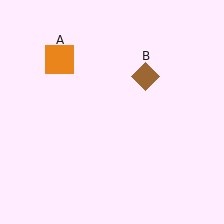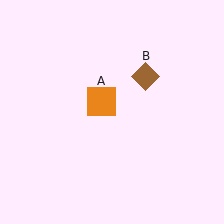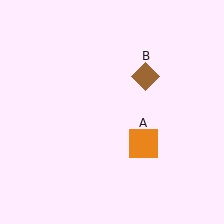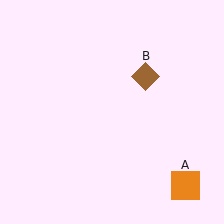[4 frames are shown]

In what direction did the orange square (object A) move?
The orange square (object A) moved down and to the right.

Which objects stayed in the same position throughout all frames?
Brown diamond (object B) remained stationary.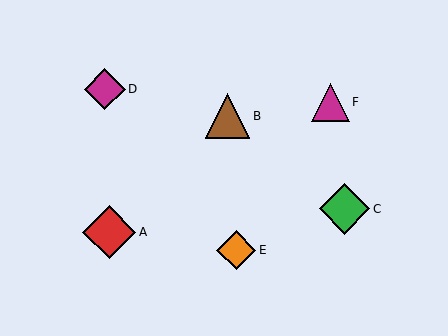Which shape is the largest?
The red diamond (labeled A) is the largest.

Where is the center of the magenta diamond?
The center of the magenta diamond is at (105, 89).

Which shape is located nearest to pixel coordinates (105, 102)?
The magenta diamond (labeled D) at (105, 89) is nearest to that location.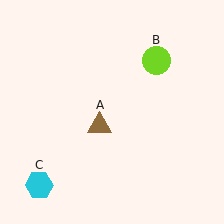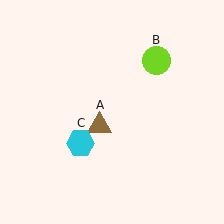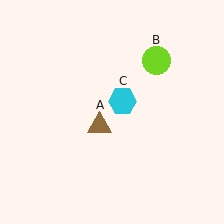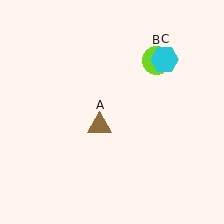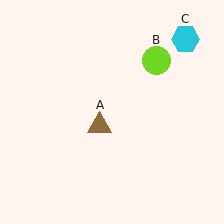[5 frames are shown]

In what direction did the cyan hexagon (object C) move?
The cyan hexagon (object C) moved up and to the right.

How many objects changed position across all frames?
1 object changed position: cyan hexagon (object C).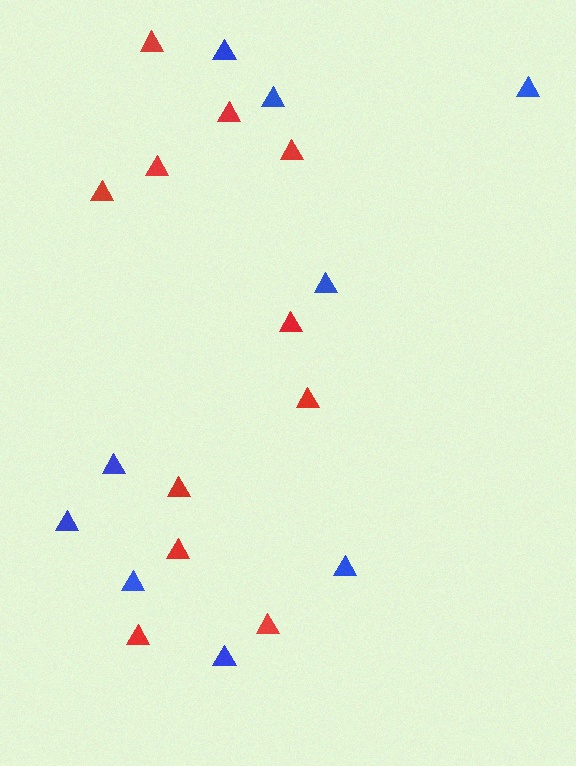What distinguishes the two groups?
There are 2 groups: one group of blue triangles (9) and one group of red triangles (11).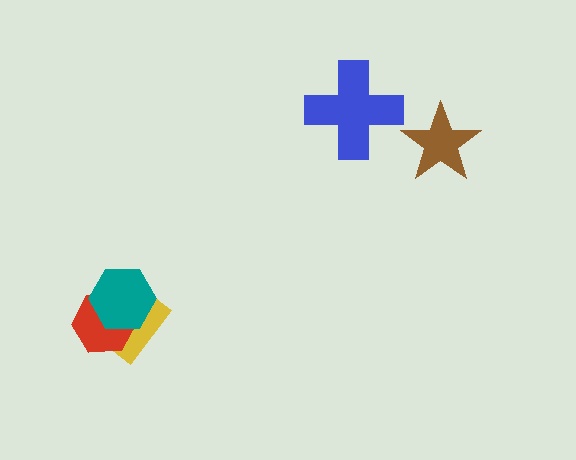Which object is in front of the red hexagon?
The teal hexagon is in front of the red hexagon.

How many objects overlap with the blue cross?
0 objects overlap with the blue cross.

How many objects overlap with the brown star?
0 objects overlap with the brown star.